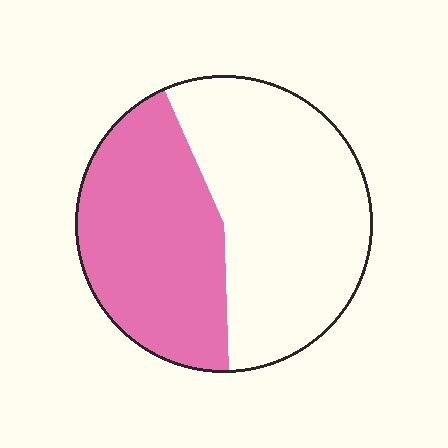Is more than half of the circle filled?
No.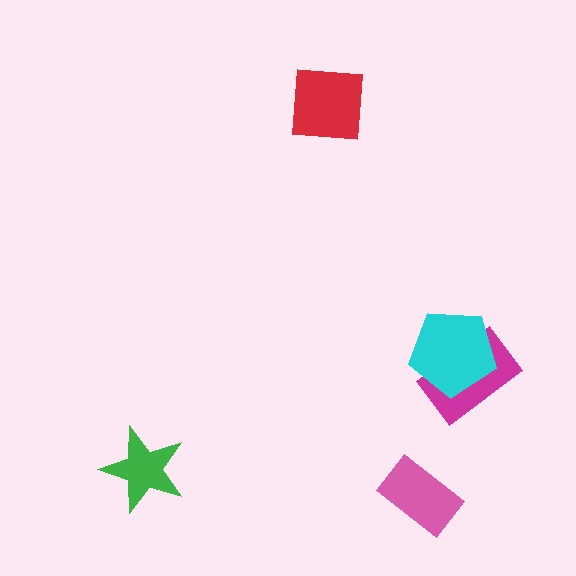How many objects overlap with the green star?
0 objects overlap with the green star.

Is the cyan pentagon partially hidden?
No, no other shape covers it.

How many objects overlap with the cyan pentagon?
1 object overlaps with the cyan pentagon.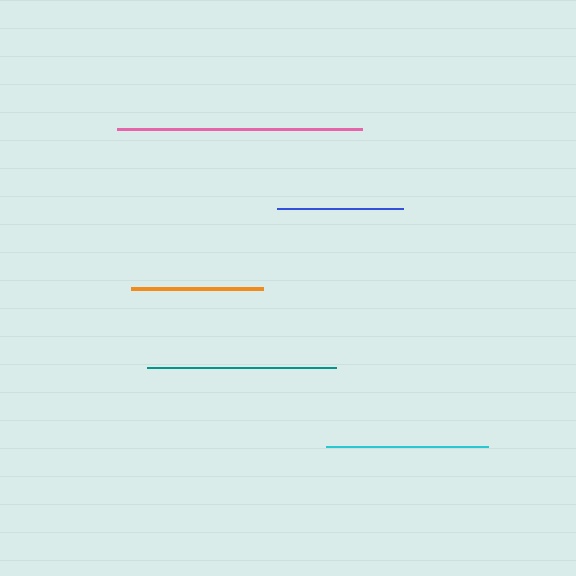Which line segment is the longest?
The pink line is the longest at approximately 245 pixels.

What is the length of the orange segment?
The orange segment is approximately 132 pixels long.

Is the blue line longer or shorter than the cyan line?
The cyan line is longer than the blue line.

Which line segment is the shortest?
The blue line is the shortest at approximately 126 pixels.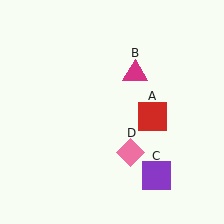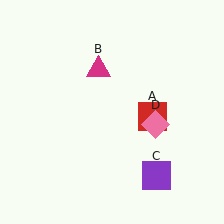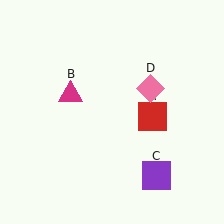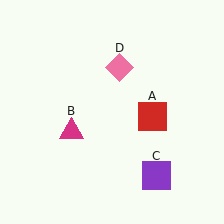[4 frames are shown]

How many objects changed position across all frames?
2 objects changed position: magenta triangle (object B), pink diamond (object D).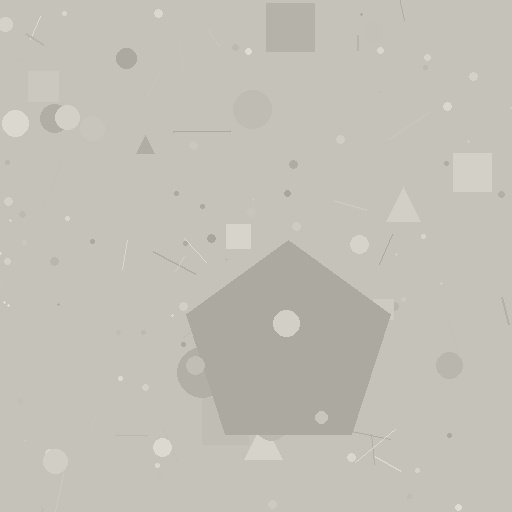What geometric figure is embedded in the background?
A pentagon is embedded in the background.